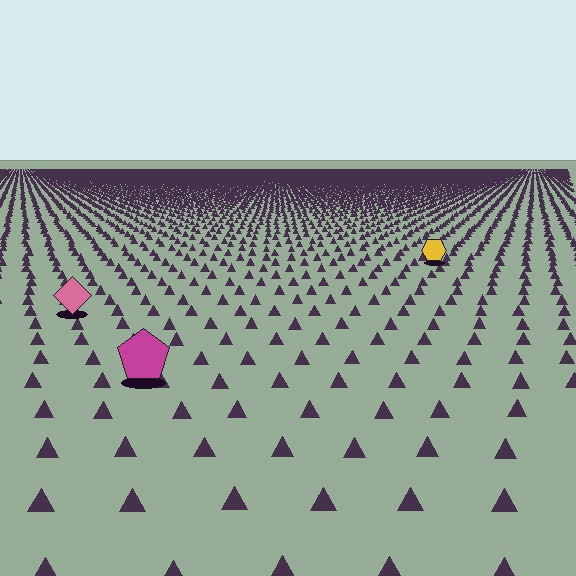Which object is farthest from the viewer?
The yellow hexagon is farthest from the viewer. It appears smaller and the ground texture around it is denser.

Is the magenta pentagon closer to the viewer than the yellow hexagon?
Yes. The magenta pentagon is closer — you can tell from the texture gradient: the ground texture is coarser near it.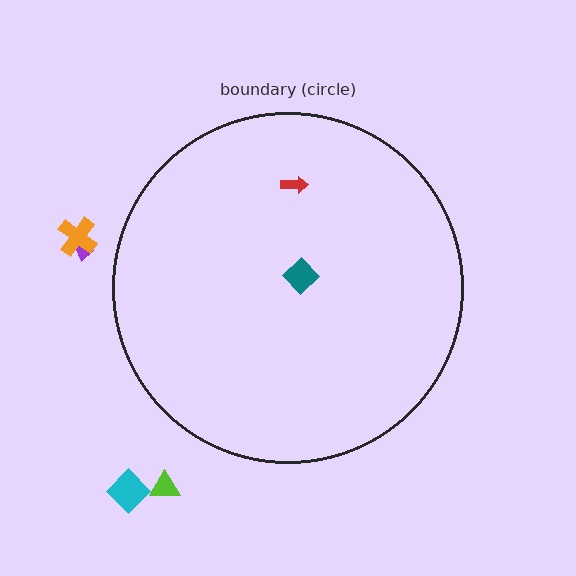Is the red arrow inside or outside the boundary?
Inside.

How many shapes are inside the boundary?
2 inside, 4 outside.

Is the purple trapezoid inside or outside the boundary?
Outside.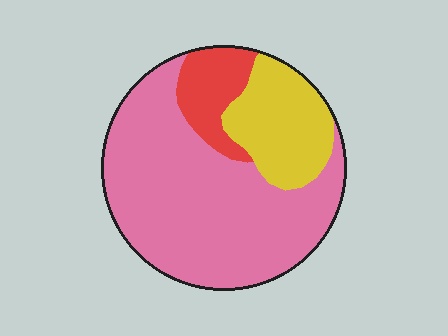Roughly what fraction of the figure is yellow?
Yellow covers 21% of the figure.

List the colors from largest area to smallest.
From largest to smallest: pink, yellow, red.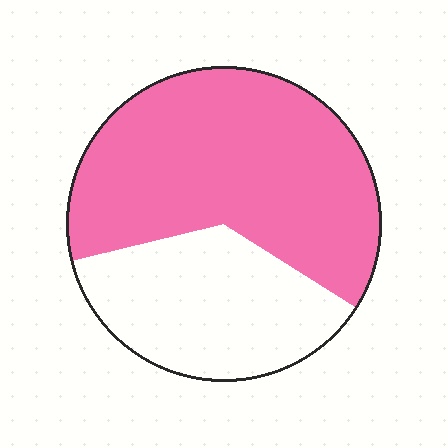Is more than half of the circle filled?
Yes.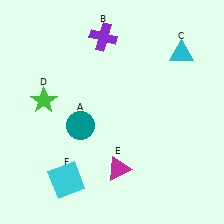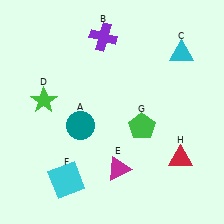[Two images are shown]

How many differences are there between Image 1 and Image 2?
There are 2 differences between the two images.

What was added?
A green pentagon (G), a red triangle (H) were added in Image 2.